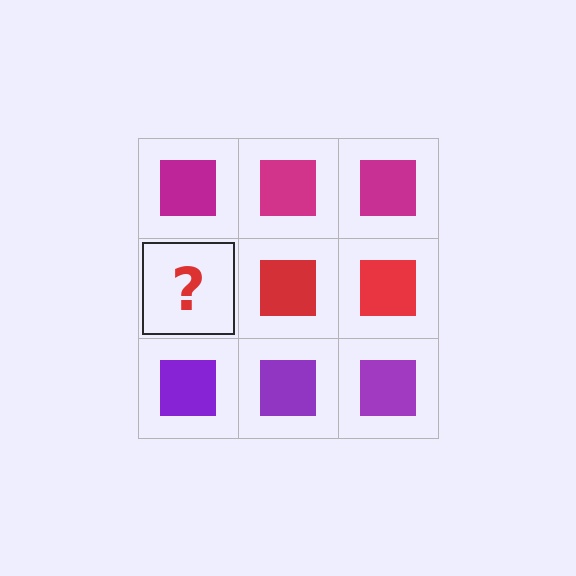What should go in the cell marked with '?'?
The missing cell should contain a red square.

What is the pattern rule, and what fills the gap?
The rule is that each row has a consistent color. The gap should be filled with a red square.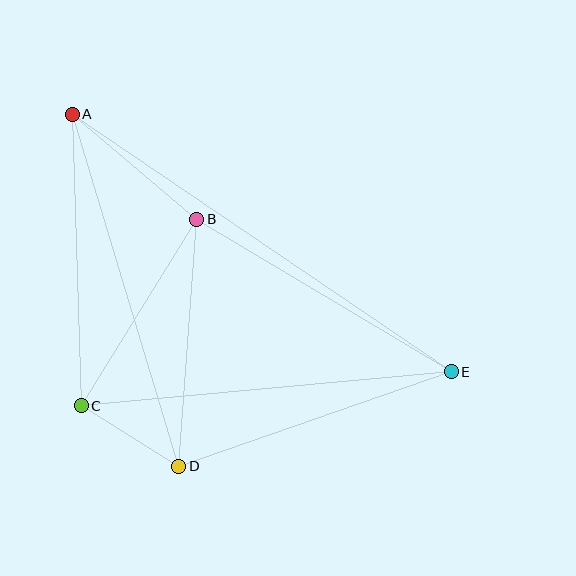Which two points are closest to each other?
Points C and D are closest to each other.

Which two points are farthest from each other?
Points A and E are farthest from each other.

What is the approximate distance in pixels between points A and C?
The distance between A and C is approximately 292 pixels.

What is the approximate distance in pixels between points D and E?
The distance between D and E is approximately 288 pixels.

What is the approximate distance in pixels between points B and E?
The distance between B and E is approximately 297 pixels.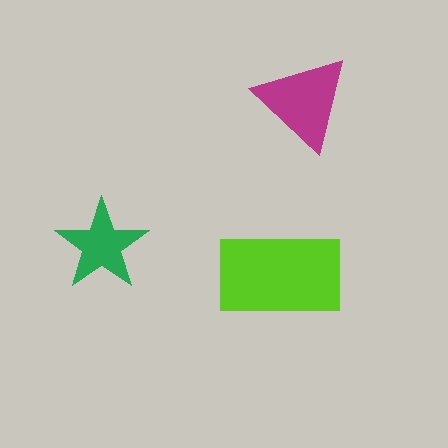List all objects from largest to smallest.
The lime rectangle, the magenta triangle, the green star.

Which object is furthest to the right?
The magenta triangle is rightmost.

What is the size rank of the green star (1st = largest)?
3rd.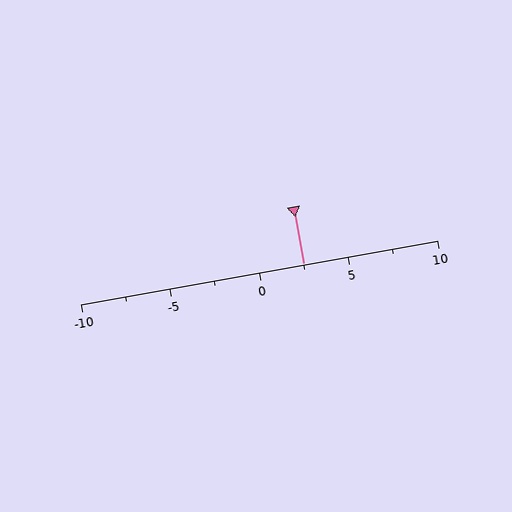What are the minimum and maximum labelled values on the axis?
The axis runs from -10 to 10.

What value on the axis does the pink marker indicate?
The marker indicates approximately 2.5.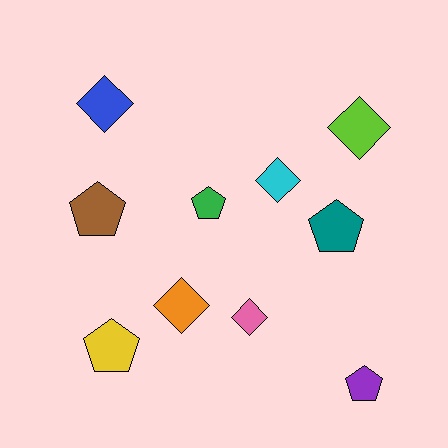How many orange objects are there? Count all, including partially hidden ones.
There is 1 orange object.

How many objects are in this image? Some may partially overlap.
There are 10 objects.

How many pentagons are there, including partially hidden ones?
There are 5 pentagons.